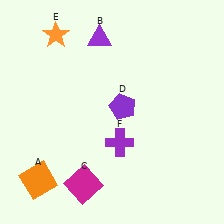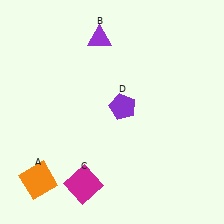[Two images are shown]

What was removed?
The purple cross (F), the orange star (E) were removed in Image 2.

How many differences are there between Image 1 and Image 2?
There are 2 differences between the two images.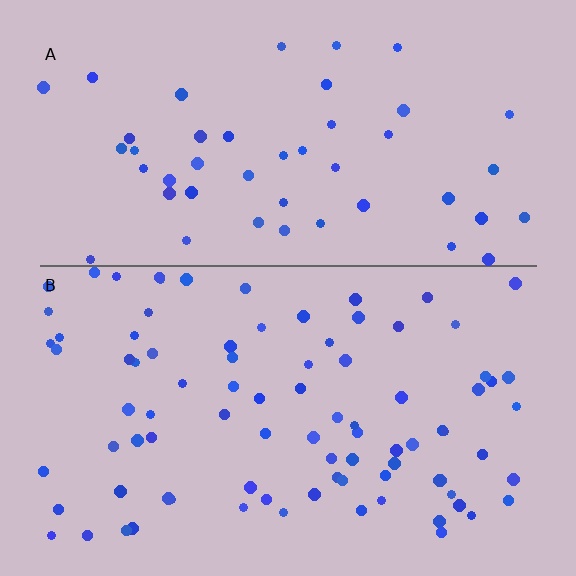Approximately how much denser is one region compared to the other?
Approximately 1.9× — region B over region A.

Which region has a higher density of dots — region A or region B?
B (the bottom).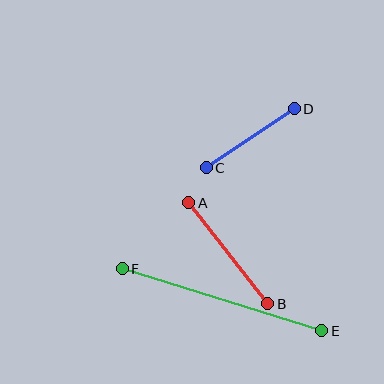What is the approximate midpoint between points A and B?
The midpoint is at approximately (228, 253) pixels.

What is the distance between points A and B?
The distance is approximately 128 pixels.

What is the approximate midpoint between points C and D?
The midpoint is at approximately (250, 138) pixels.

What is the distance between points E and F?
The distance is approximately 209 pixels.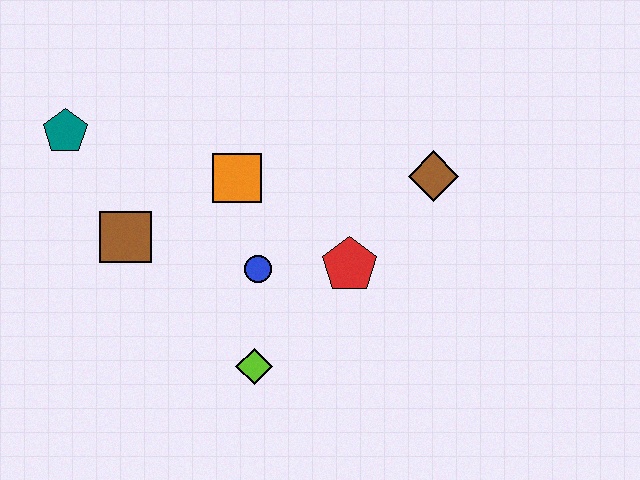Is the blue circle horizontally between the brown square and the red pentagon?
Yes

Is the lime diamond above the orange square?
No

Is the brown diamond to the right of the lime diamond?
Yes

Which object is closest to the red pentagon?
The blue circle is closest to the red pentagon.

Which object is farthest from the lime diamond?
The teal pentagon is farthest from the lime diamond.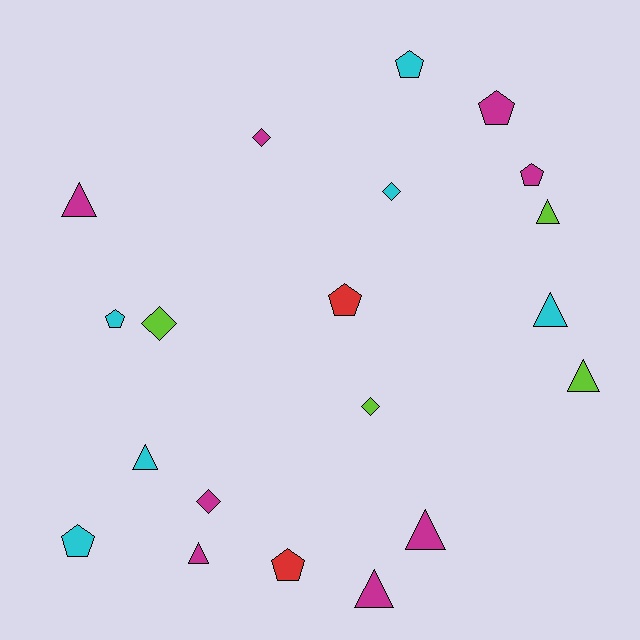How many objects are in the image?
There are 20 objects.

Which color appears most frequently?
Magenta, with 8 objects.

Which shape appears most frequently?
Triangle, with 8 objects.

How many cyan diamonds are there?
There is 1 cyan diamond.